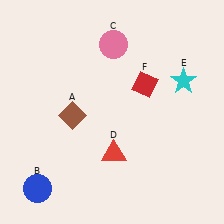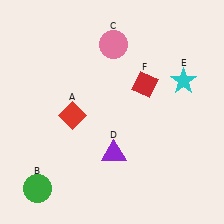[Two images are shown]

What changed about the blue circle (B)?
In Image 1, B is blue. In Image 2, it changed to green.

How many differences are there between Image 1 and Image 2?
There are 3 differences between the two images.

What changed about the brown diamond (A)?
In Image 1, A is brown. In Image 2, it changed to red.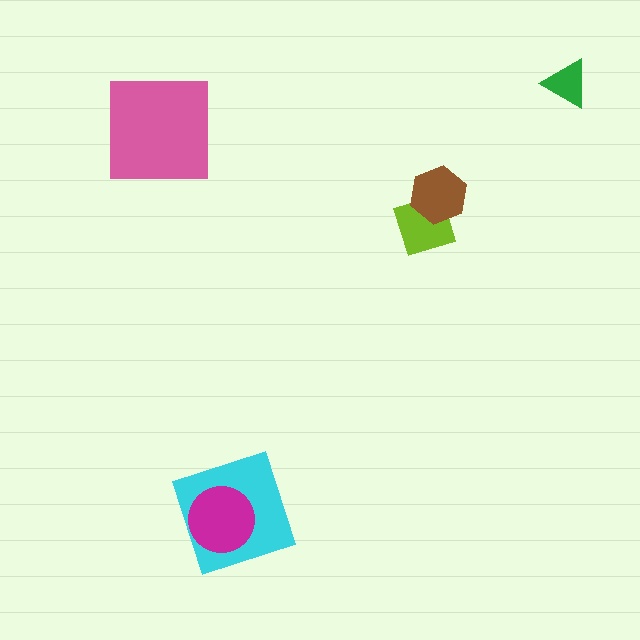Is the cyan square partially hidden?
Yes, it is partially covered by another shape.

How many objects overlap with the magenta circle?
1 object overlaps with the magenta circle.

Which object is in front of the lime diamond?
The brown hexagon is in front of the lime diamond.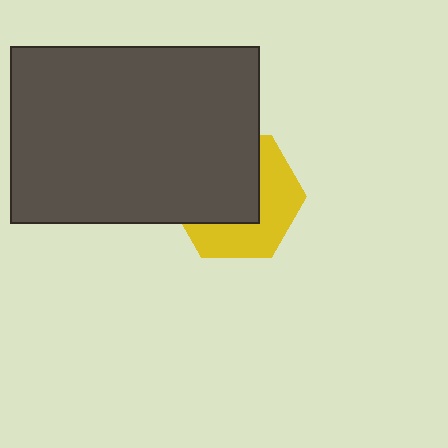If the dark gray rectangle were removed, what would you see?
You would see the complete yellow hexagon.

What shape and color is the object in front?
The object in front is a dark gray rectangle.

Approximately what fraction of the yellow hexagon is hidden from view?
Roughly 54% of the yellow hexagon is hidden behind the dark gray rectangle.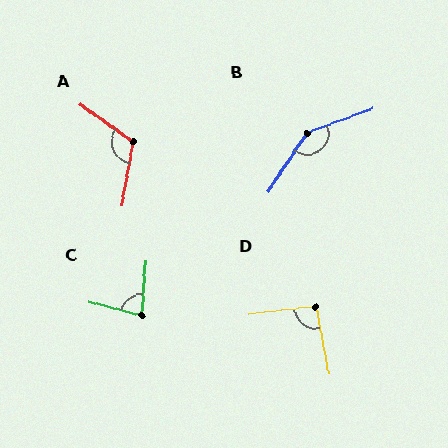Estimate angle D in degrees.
Approximately 94 degrees.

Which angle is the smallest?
C, at approximately 79 degrees.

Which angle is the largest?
B, at approximately 144 degrees.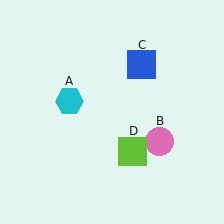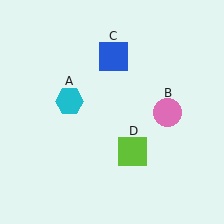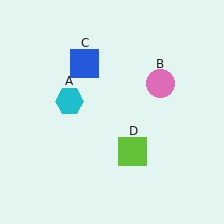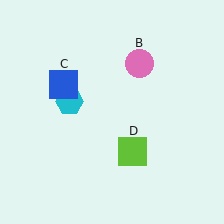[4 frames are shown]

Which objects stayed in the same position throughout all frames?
Cyan hexagon (object A) and lime square (object D) remained stationary.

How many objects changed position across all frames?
2 objects changed position: pink circle (object B), blue square (object C).